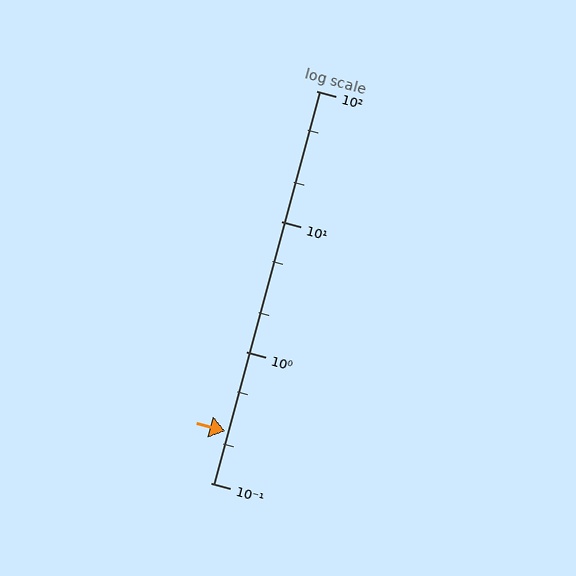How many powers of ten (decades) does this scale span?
The scale spans 3 decades, from 0.1 to 100.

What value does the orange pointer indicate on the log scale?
The pointer indicates approximately 0.25.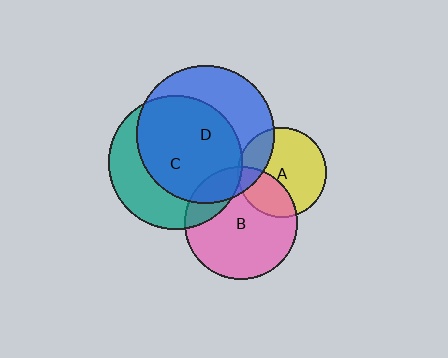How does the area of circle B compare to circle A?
Approximately 1.6 times.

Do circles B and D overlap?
Yes.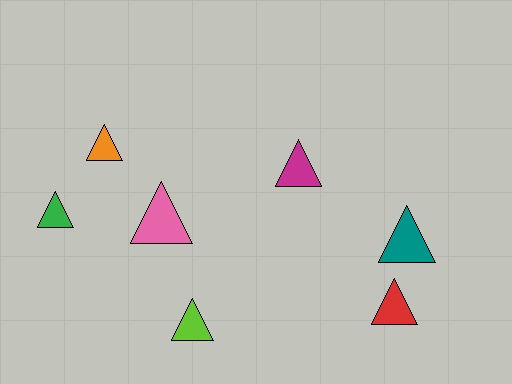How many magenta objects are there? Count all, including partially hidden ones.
There is 1 magenta object.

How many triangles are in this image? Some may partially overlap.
There are 7 triangles.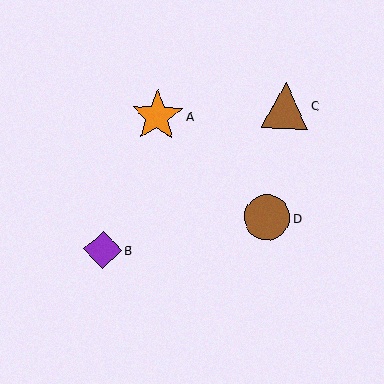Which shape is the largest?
The orange star (labeled A) is the largest.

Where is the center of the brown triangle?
The center of the brown triangle is at (285, 105).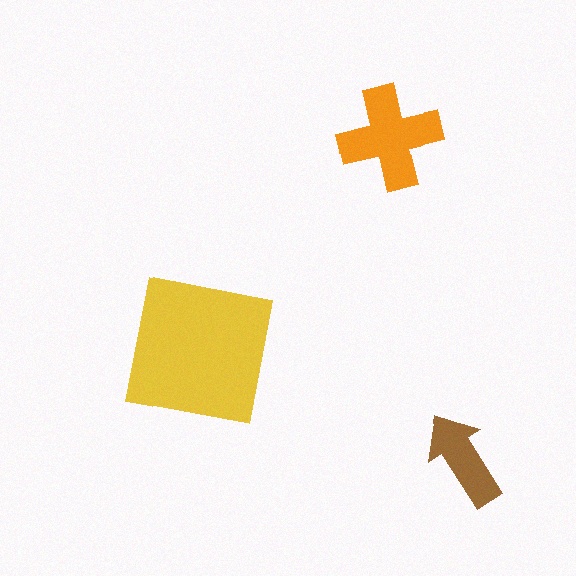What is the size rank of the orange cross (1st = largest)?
2nd.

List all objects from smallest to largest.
The brown arrow, the orange cross, the yellow square.